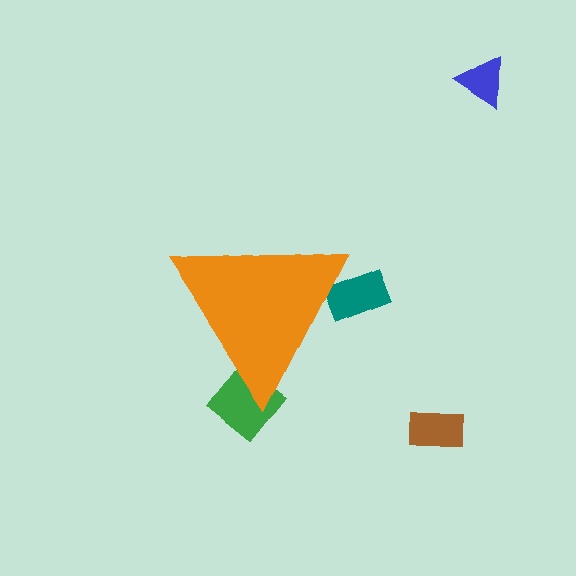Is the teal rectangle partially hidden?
Yes, the teal rectangle is partially hidden behind the orange triangle.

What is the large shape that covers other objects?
An orange triangle.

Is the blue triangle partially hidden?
No, the blue triangle is fully visible.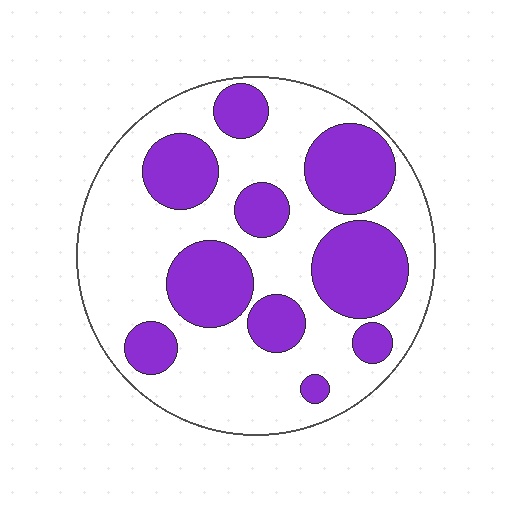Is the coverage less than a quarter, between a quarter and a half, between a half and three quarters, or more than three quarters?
Between a quarter and a half.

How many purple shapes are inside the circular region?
10.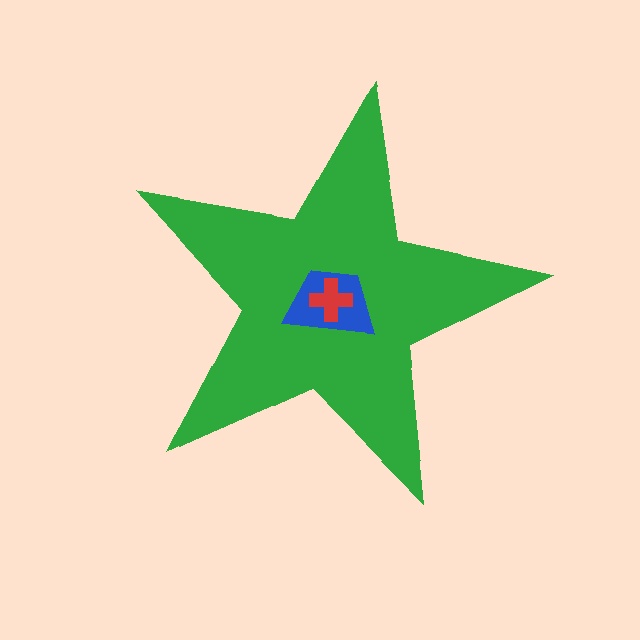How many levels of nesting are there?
3.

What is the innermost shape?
The red cross.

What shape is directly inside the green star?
The blue trapezoid.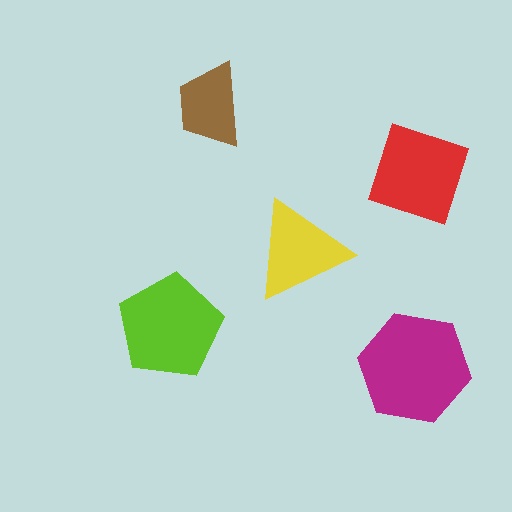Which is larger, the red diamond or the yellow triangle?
The red diamond.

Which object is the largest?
The magenta hexagon.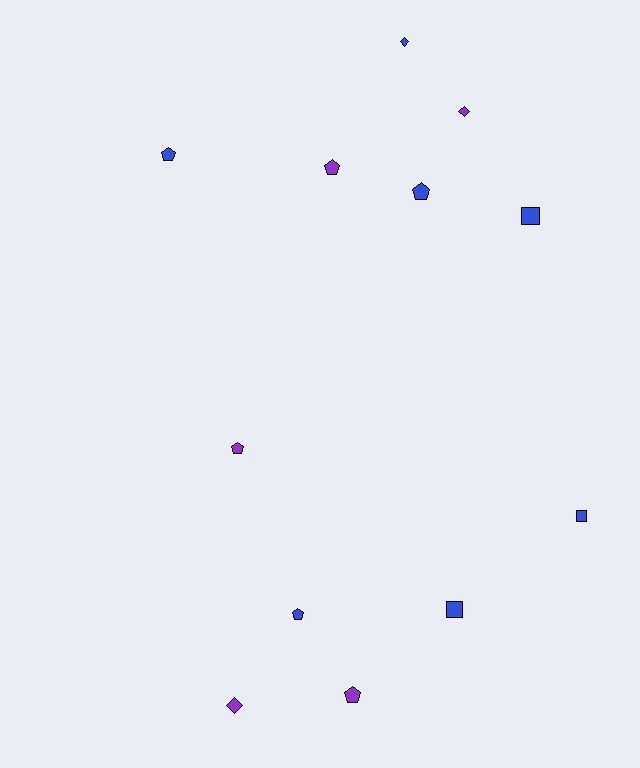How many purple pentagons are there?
There are 3 purple pentagons.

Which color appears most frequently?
Blue, with 7 objects.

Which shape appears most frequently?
Pentagon, with 6 objects.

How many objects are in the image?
There are 12 objects.